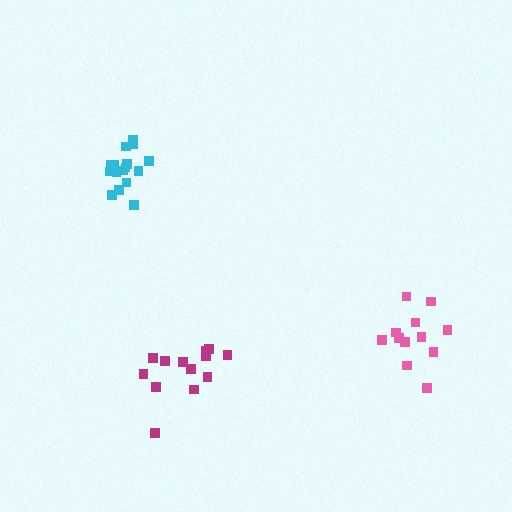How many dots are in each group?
Group 1: 13 dots, Group 2: 17 dots, Group 3: 13 dots (43 total).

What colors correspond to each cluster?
The clusters are colored: magenta, cyan, pink.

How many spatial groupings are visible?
There are 3 spatial groupings.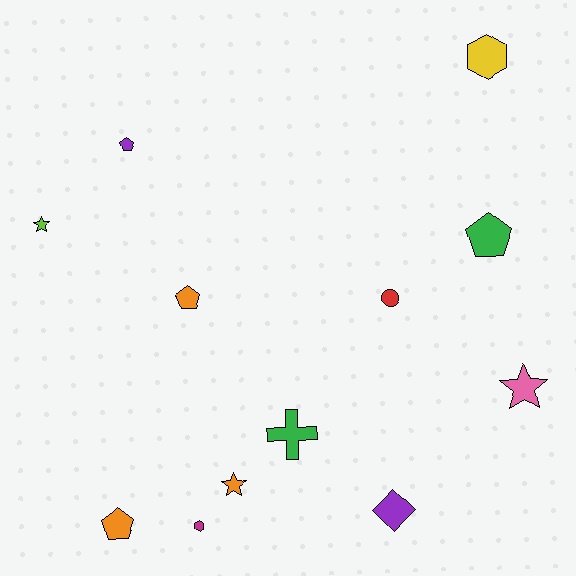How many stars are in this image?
There are 3 stars.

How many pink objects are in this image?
There is 1 pink object.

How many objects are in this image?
There are 12 objects.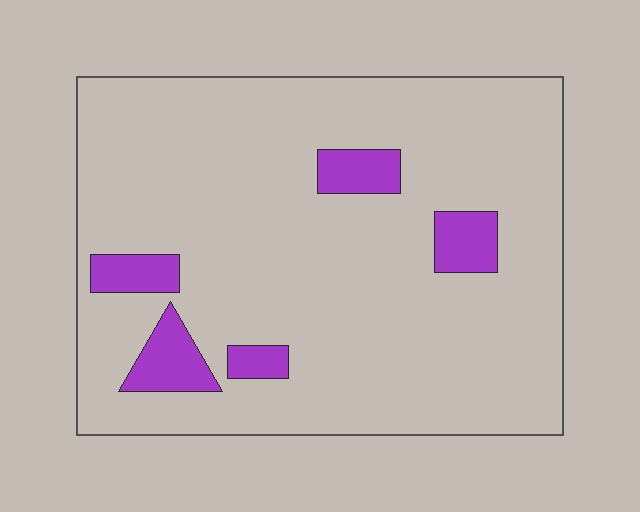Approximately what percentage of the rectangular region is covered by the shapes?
Approximately 10%.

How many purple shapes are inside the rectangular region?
5.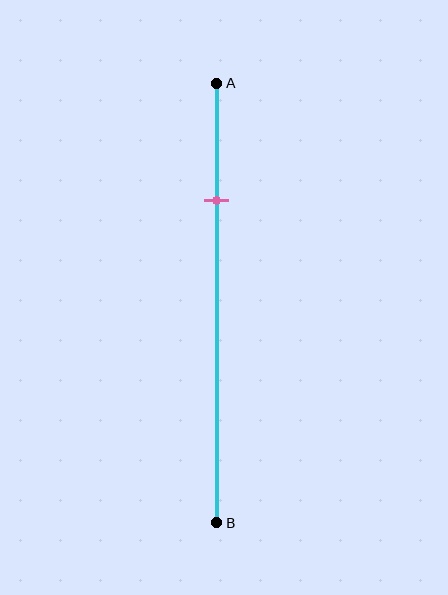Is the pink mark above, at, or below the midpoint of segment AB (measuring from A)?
The pink mark is above the midpoint of segment AB.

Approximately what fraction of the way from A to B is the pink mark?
The pink mark is approximately 25% of the way from A to B.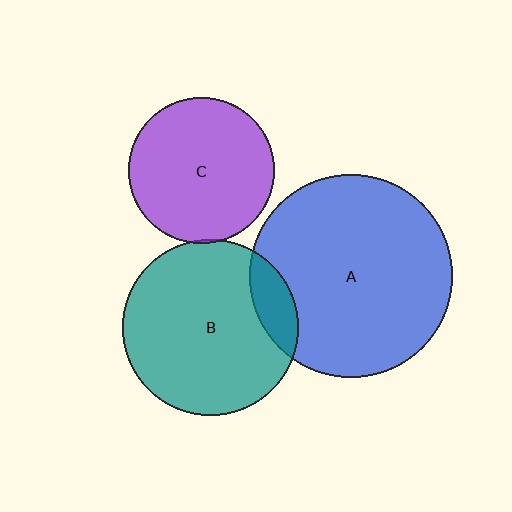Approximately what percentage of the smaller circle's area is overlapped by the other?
Approximately 15%.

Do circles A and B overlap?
Yes.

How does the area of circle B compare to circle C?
Approximately 1.4 times.